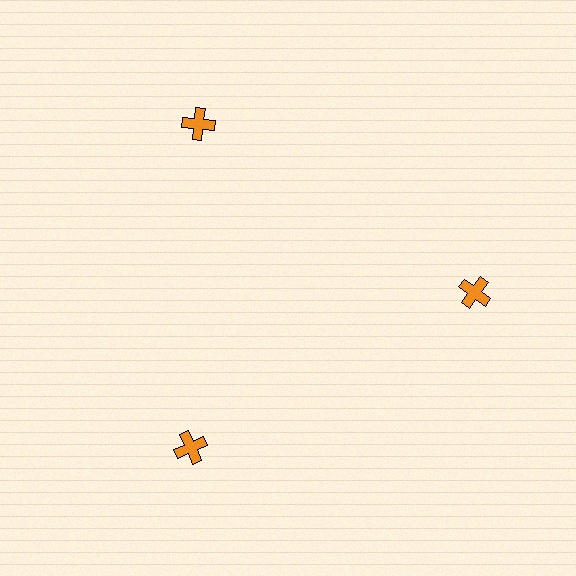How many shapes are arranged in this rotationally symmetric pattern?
There are 3 shapes, arranged in 3 groups of 1.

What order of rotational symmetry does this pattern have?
This pattern has 3-fold rotational symmetry.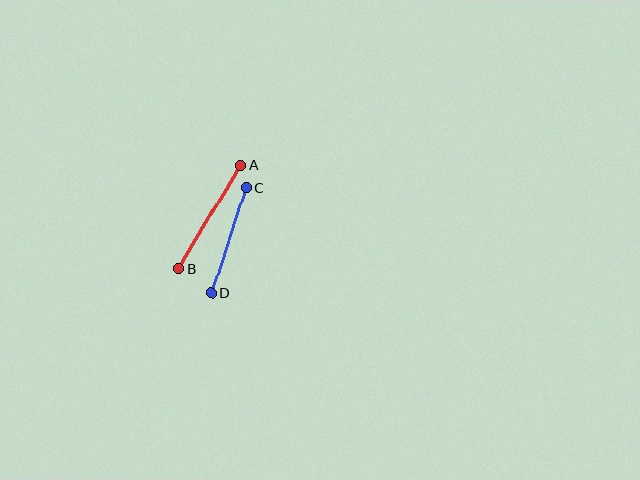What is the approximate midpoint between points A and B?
The midpoint is at approximately (210, 217) pixels.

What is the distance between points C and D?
The distance is approximately 111 pixels.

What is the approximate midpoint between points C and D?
The midpoint is at approximately (229, 240) pixels.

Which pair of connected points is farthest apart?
Points A and B are farthest apart.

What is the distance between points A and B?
The distance is approximately 121 pixels.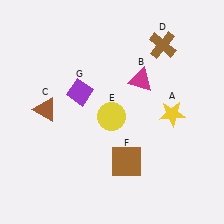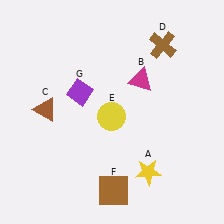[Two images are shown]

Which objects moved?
The objects that moved are: the yellow star (A), the brown square (F).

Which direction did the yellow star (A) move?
The yellow star (A) moved down.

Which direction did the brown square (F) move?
The brown square (F) moved down.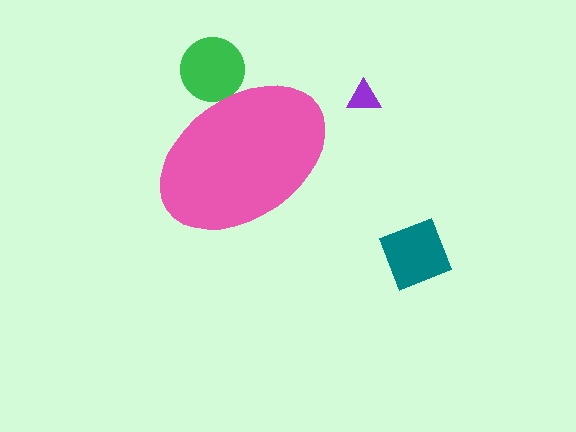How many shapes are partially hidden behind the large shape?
1 shape is partially hidden.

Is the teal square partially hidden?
No, the teal square is fully visible.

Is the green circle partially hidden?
Yes, the green circle is partially hidden behind the pink ellipse.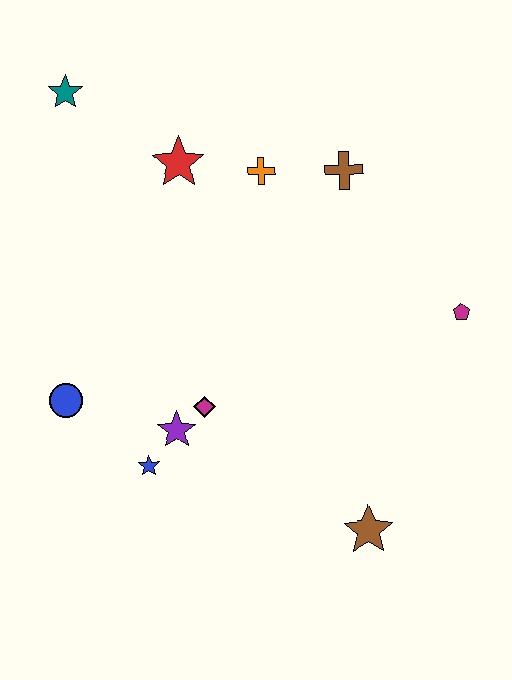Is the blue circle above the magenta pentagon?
No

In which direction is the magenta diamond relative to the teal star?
The magenta diamond is below the teal star.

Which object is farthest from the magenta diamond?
The teal star is farthest from the magenta diamond.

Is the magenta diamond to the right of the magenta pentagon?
No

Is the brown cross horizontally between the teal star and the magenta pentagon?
Yes